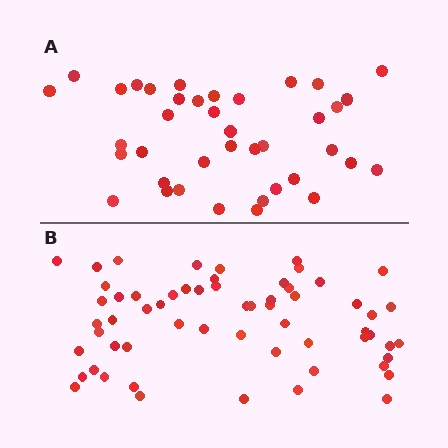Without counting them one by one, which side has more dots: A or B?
Region B (the bottom region) has more dots.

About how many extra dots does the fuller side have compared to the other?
Region B has approximately 20 more dots than region A.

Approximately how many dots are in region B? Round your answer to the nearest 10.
About 60 dots.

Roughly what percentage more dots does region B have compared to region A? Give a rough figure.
About 55% more.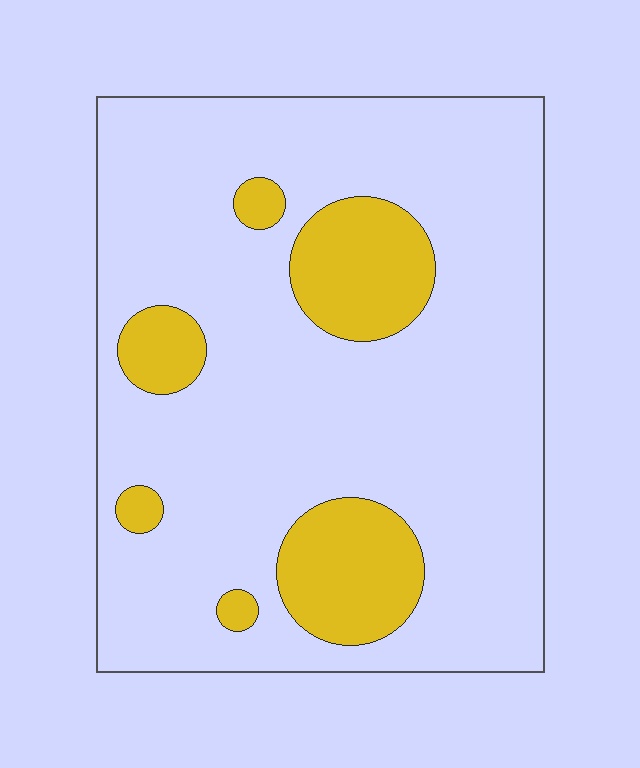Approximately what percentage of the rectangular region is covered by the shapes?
Approximately 20%.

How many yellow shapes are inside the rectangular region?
6.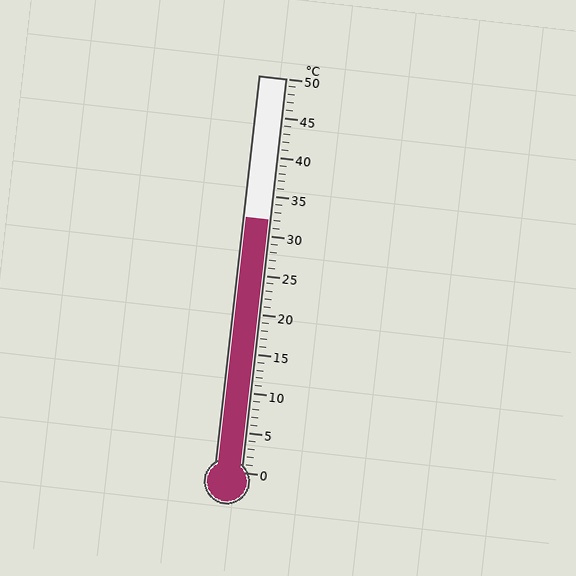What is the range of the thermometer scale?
The thermometer scale ranges from 0°C to 50°C.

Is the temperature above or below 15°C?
The temperature is above 15°C.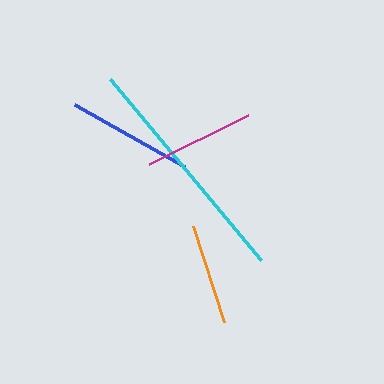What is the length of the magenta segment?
The magenta segment is approximately 111 pixels long.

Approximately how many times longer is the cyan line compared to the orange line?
The cyan line is approximately 2.3 times the length of the orange line.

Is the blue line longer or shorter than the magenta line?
The blue line is longer than the magenta line.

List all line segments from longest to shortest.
From longest to shortest: cyan, blue, magenta, orange.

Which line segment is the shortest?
The orange line is the shortest at approximately 101 pixels.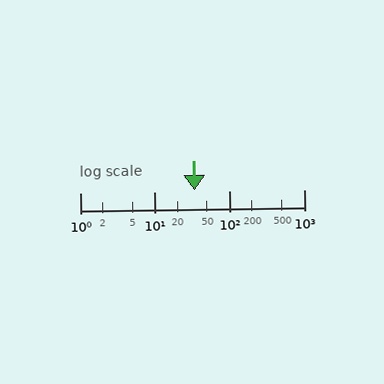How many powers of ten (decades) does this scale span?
The scale spans 3 decades, from 1 to 1000.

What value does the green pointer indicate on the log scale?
The pointer indicates approximately 34.